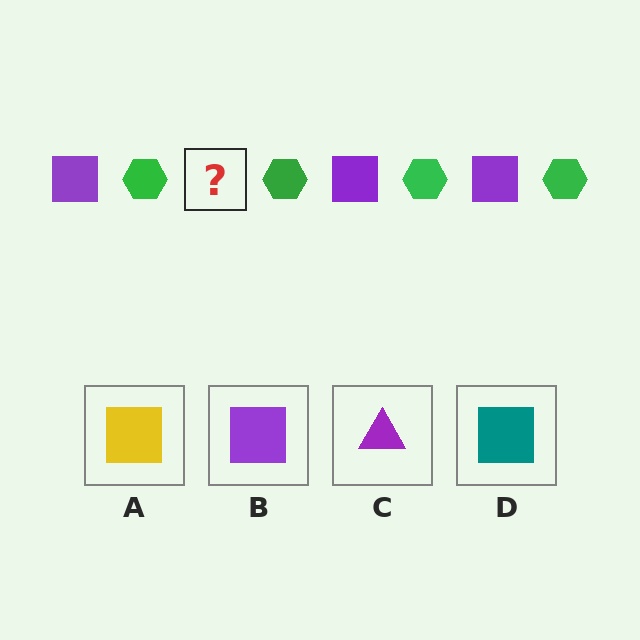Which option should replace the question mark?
Option B.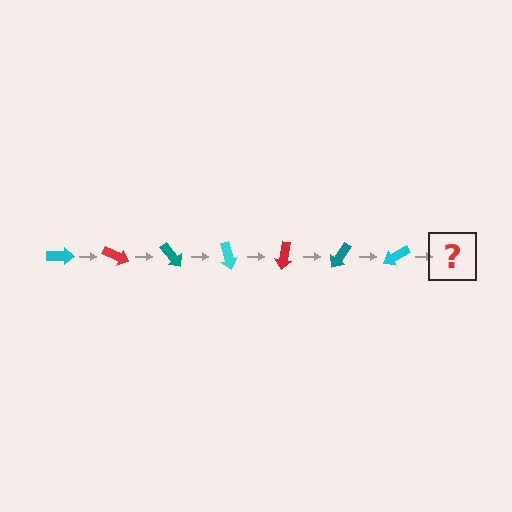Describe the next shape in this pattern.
It should be a red arrow, rotated 175 degrees from the start.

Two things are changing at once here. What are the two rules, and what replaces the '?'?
The two rules are that it rotates 25 degrees each step and the color cycles through cyan, red, and teal. The '?' should be a red arrow, rotated 175 degrees from the start.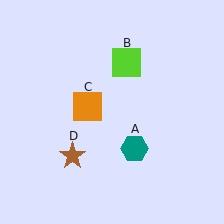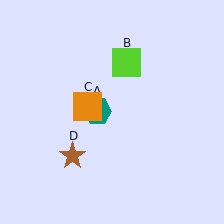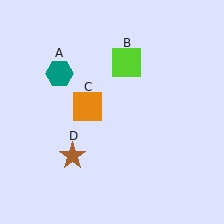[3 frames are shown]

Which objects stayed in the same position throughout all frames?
Lime square (object B) and orange square (object C) and brown star (object D) remained stationary.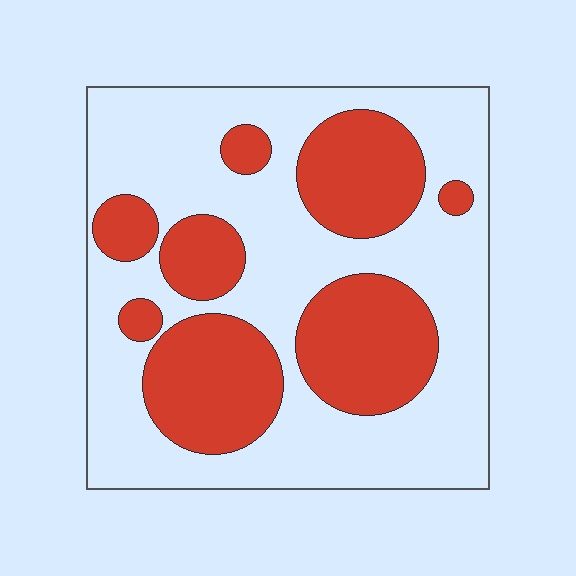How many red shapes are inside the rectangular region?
8.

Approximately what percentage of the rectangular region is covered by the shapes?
Approximately 35%.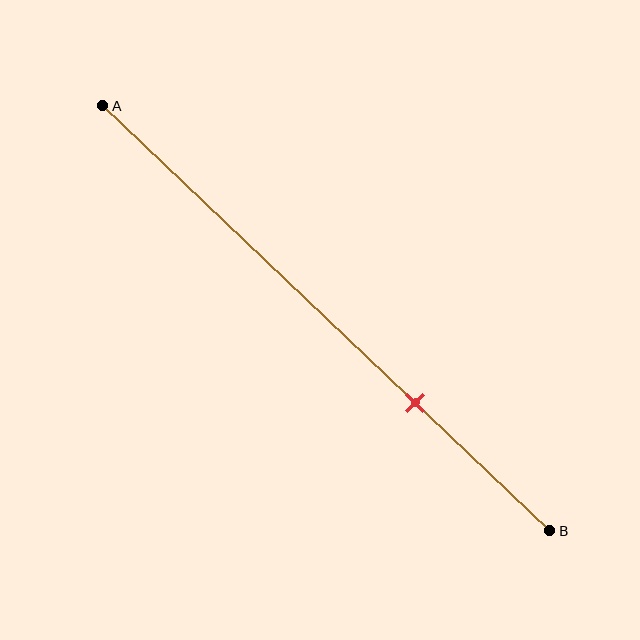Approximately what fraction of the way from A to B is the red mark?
The red mark is approximately 70% of the way from A to B.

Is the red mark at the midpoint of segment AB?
No, the mark is at about 70% from A, not at the 50% midpoint.